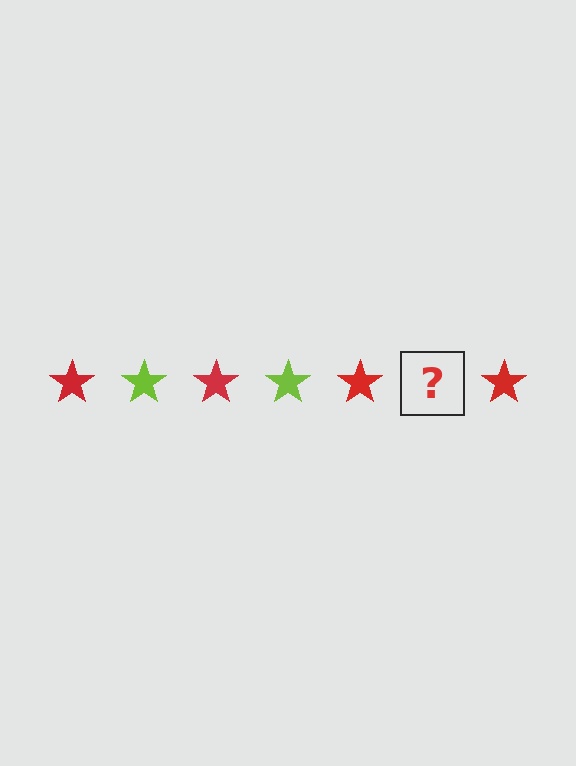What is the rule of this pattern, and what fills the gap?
The rule is that the pattern cycles through red, lime stars. The gap should be filled with a lime star.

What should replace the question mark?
The question mark should be replaced with a lime star.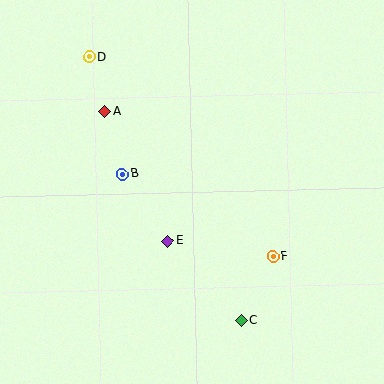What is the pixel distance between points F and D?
The distance between F and D is 271 pixels.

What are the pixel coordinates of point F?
Point F is at (273, 256).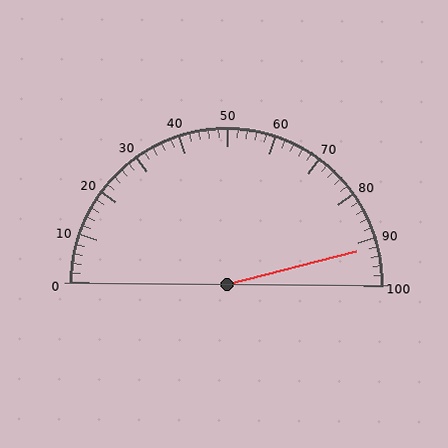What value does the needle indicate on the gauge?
The needle indicates approximately 92.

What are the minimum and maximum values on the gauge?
The gauge ranges from 0 to 100.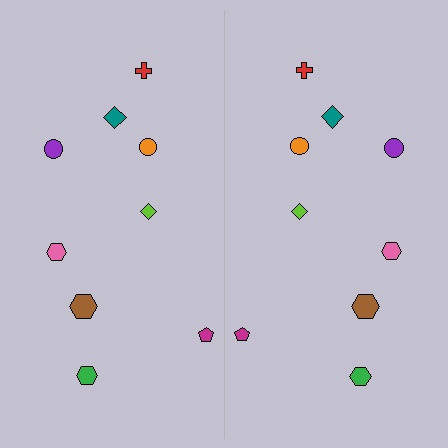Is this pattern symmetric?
Yes, this pattern has bilateral (reflection) symmetry.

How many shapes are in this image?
There are 18 shapes in this image.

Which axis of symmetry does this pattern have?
The pattern has a vertical axis of symmetry running through the center of the image.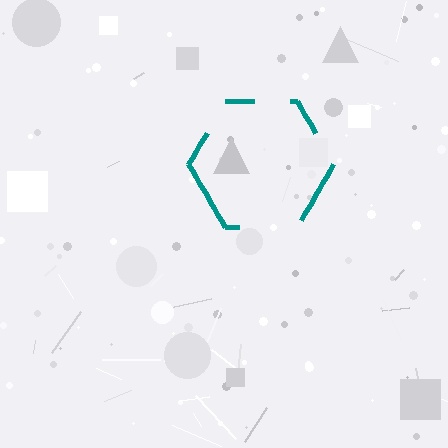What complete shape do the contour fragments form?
The contour fragments form a hexagon.